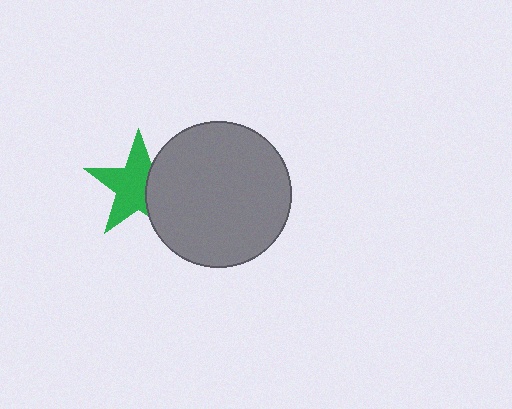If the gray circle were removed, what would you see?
You would see the complete green star.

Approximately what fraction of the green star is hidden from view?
Roughly 35% of the green star is hidden behind the gray circle.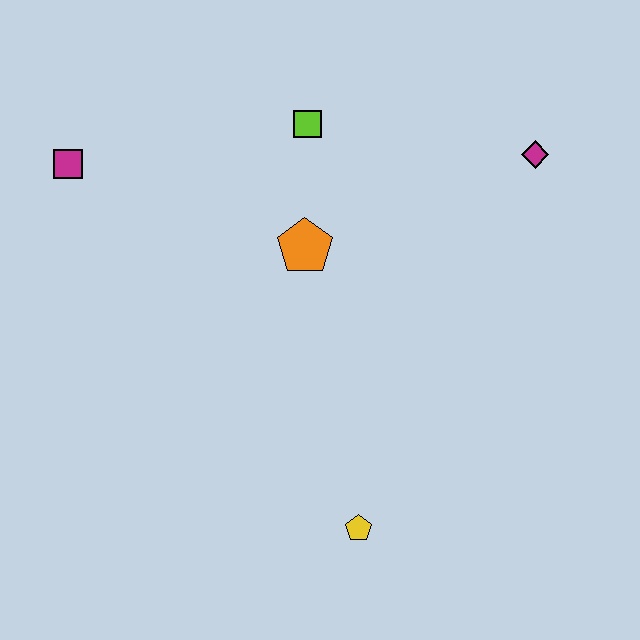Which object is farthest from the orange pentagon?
The yellow pentagon is farthest from the orange pentagon.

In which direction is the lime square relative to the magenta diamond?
The lime square is to the left of the magenta diamond.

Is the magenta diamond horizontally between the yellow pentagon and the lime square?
No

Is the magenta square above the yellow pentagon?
Yes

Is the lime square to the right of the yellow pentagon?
No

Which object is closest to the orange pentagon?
The lime square is closest to the orange pentagon.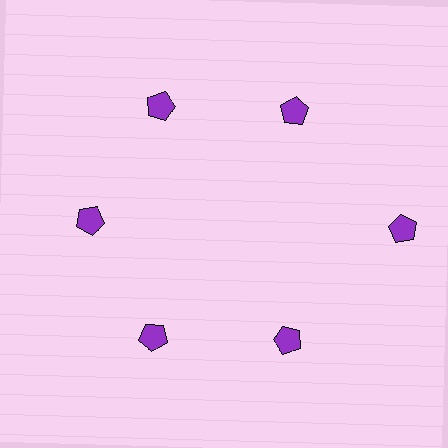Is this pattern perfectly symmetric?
No. The 6 purple pentagons are arranged in a ring, but one element near the 3 o'clock position is pushed outward from the center, breaking the 6-fold rotational symmetry.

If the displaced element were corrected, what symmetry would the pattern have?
It would have 6-fold rotational symmetry — the pattern would map onto itself every 60 degrees.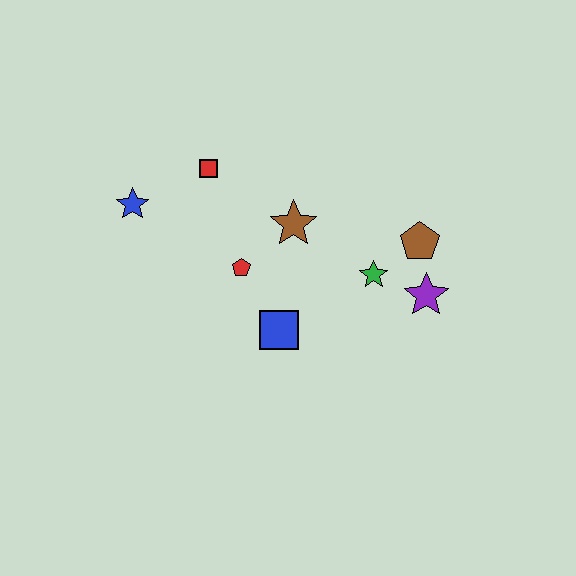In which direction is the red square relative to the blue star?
The red square is to the right of the blue star.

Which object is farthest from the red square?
The purple star is farthest from the red square.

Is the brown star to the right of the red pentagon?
Yes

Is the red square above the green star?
Yes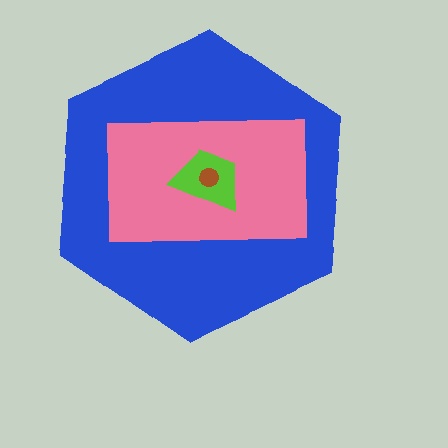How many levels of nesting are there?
4.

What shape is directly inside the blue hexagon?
The pink rectangle.